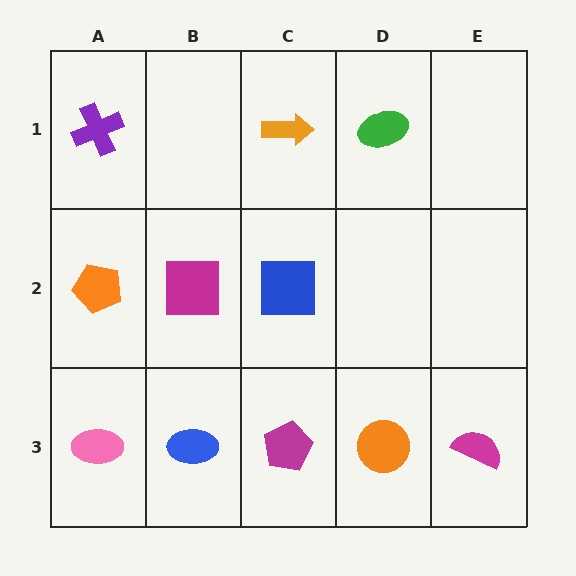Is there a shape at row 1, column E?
No, that cell is empty.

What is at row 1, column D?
A green ellipse.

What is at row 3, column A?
A pink ellipse.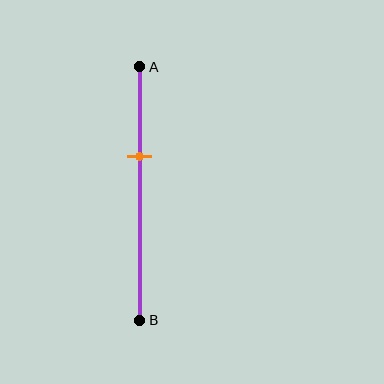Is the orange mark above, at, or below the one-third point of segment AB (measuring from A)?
The orange mark is approximately at the one-third point of segment AB.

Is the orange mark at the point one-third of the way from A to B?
Yes, the mark is approximately at the one-third point.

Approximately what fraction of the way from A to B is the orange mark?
The orange mark is approximately 35% of the way from A to B.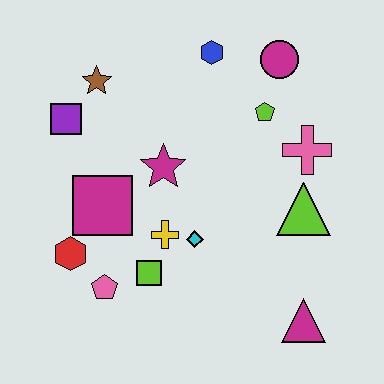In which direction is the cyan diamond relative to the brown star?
The cyan diamond is below the brown star.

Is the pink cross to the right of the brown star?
Yes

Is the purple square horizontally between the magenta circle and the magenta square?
No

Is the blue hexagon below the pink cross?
No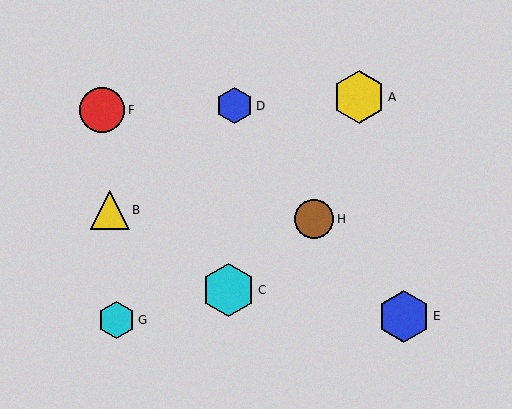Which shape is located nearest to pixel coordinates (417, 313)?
The blue hexagon (labeled E) at (404, 316) is nearest to that location.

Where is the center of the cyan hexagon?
The center of the cyan hexagon is at (117, 320).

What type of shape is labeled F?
Shape F is a red circle.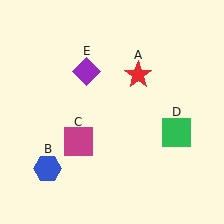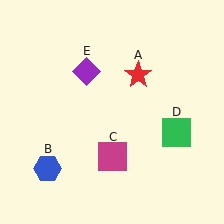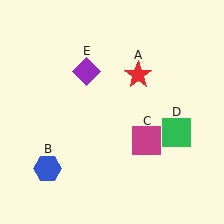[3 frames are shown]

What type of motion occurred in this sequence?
The magenta square (object C) rotated counterclockwise around the center of the scene.